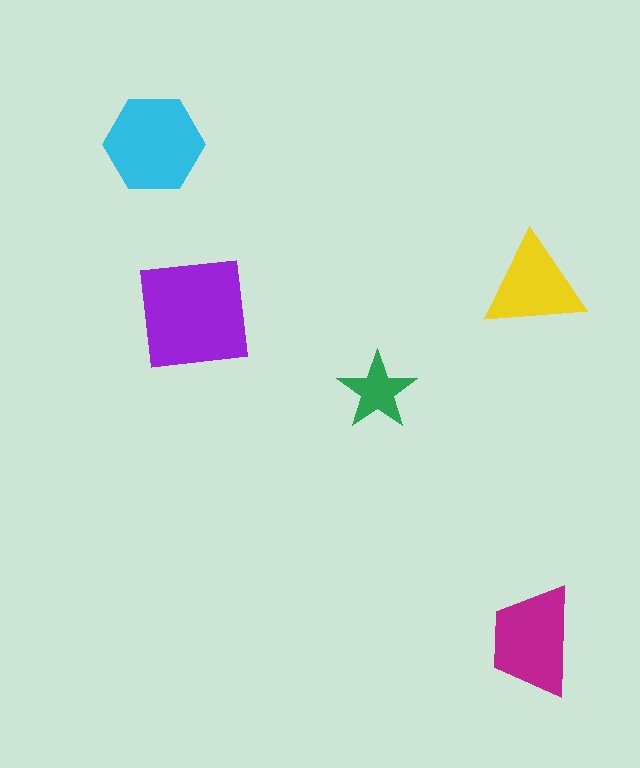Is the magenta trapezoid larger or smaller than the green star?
Larger.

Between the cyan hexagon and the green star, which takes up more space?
The cyan hexagon.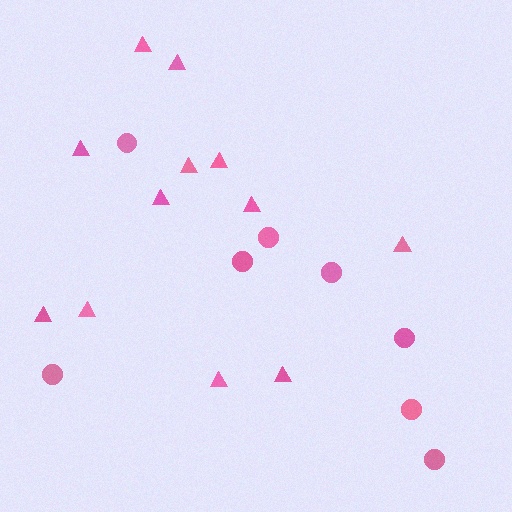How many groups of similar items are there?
There are 2 groups: one group of triangles (12) and one group of circles (8).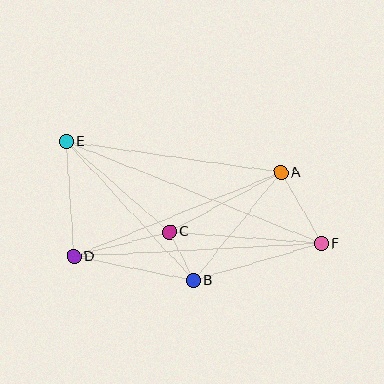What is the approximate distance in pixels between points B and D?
The distance between B and D is approximately 122 pixels.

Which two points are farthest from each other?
Points E and F are farthest from each other.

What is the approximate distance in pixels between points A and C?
The distance between A and C is approximately 126 pixels.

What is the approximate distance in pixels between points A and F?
The distance between A and F is approximately 82 pixels.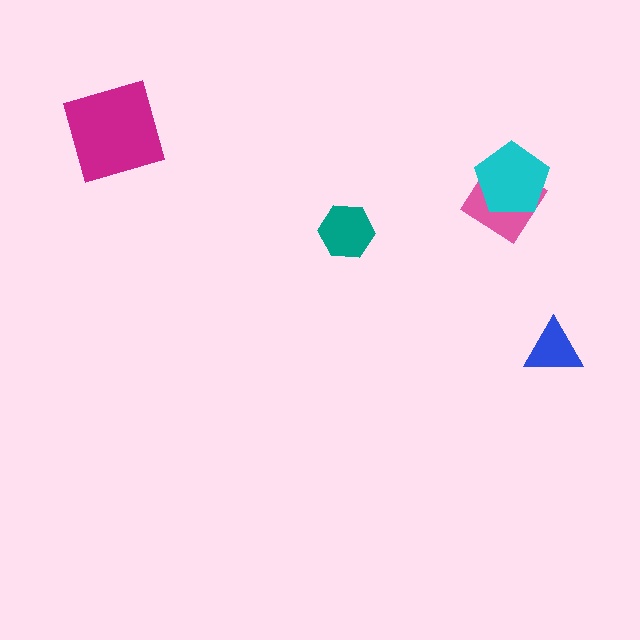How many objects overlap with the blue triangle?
0 objects overlap with the blue triangle.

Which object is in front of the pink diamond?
The cyan pentagon is in front of the pink diamond.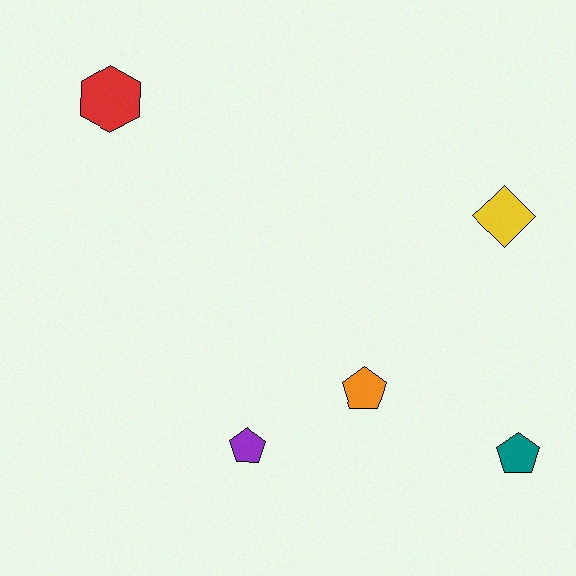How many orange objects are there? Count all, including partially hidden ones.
There is 1 orange object.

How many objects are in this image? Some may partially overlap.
There are 5 objects.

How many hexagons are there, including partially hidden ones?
There is 1 hexagon.